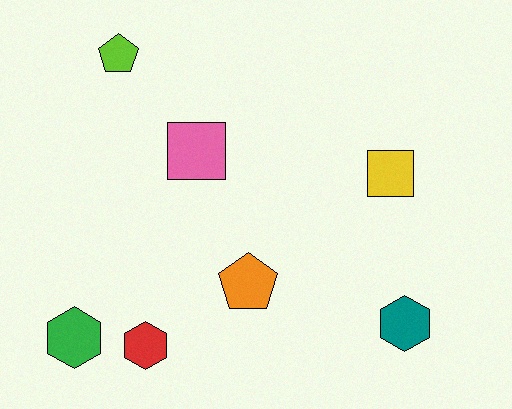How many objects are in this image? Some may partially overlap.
There are 7 objects.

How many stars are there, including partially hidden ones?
There are no stars.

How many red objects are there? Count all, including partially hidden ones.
There is 1 red object.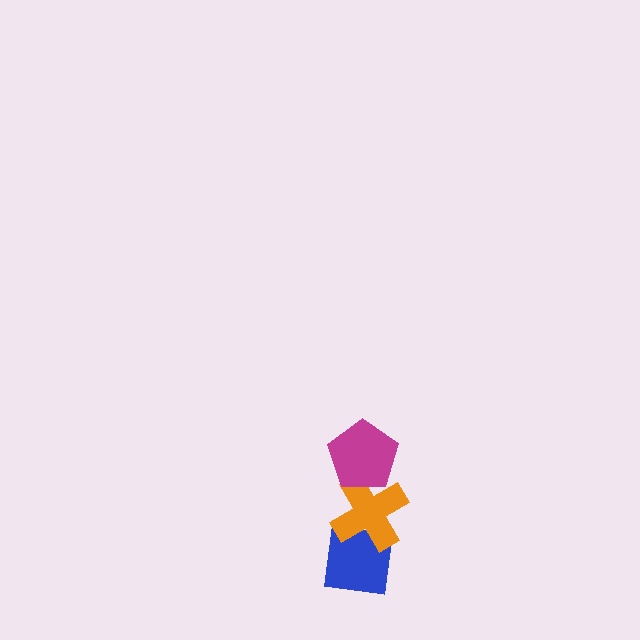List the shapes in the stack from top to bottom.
From top to bottom: the magenta pentagon, the orange cross, the blue square.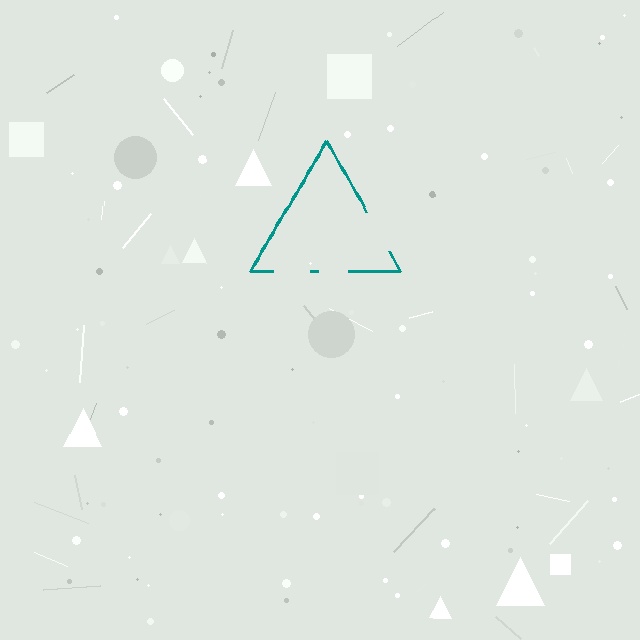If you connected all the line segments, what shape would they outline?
They would outline a triangle.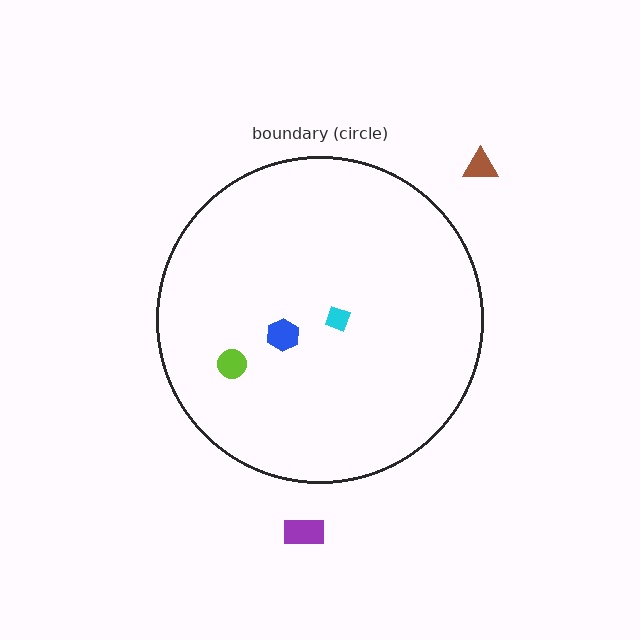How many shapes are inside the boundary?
3 inside, 2 outside.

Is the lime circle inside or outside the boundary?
Inside.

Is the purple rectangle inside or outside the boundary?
Outside.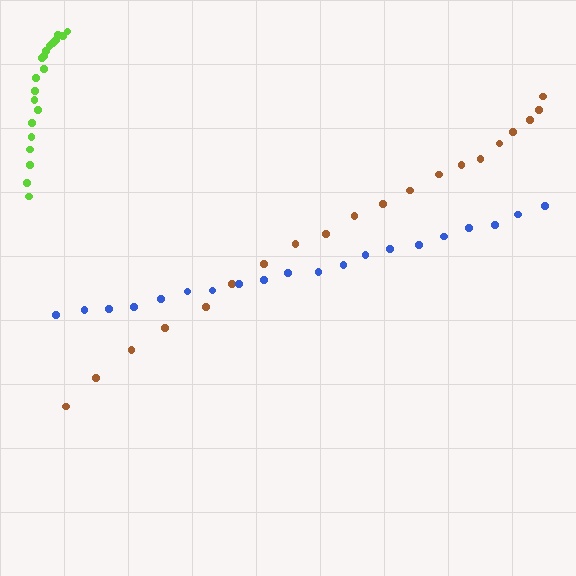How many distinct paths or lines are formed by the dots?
There are 3 distinct paths.